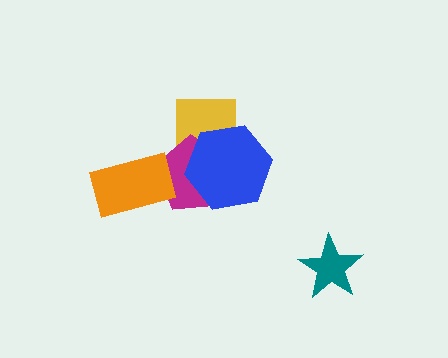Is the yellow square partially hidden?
Yes, it is partially covered by another shape.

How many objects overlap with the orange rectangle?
1 object overlaps with the orange rectangle.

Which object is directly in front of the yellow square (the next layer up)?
The magenta pentagon is directly in front of the yellow square.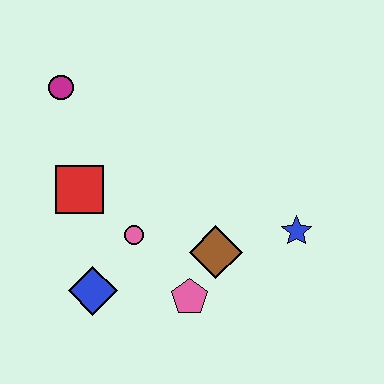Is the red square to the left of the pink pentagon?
Yes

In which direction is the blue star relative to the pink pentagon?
The blue star is to the right of the pink pentagon.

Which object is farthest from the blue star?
The magenta circle is farthest from the blue star.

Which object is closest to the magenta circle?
The red square is closest to the magenta circle.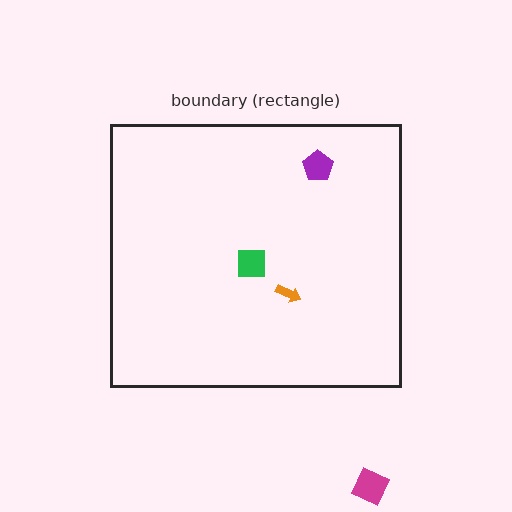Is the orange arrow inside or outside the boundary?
Inside.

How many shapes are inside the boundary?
3 inside, 1 outside.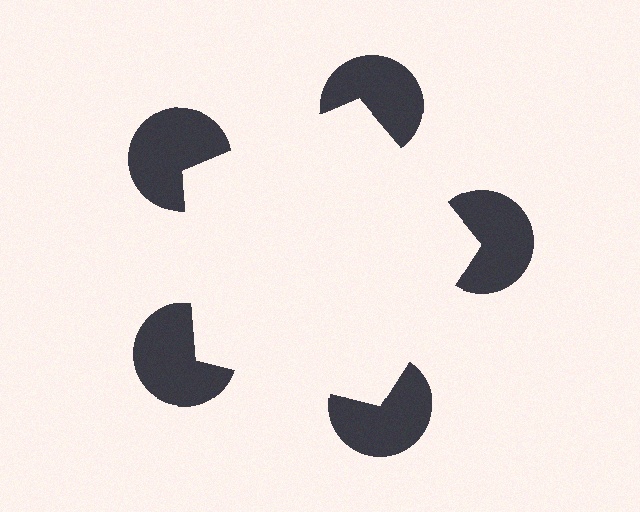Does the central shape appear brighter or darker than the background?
It typically appears slightly brighter than the background, even though no actual brightness change is drawn.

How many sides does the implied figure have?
5 sides.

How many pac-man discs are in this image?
There are 5 — one at each vertex of the illusory pentagon.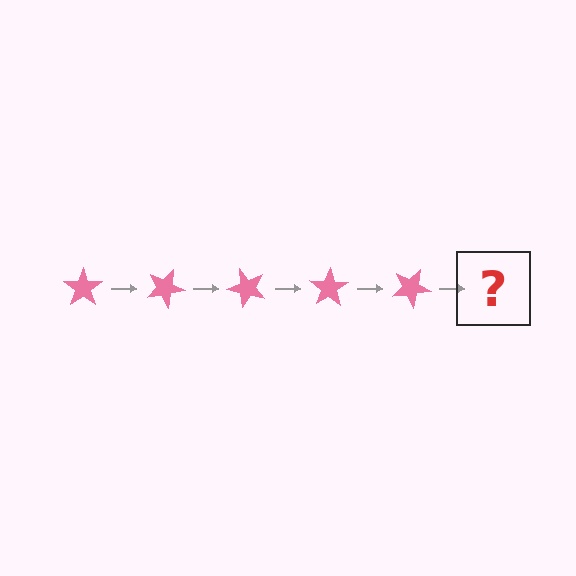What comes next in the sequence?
The next element should be a pink star rotated 125 degrees.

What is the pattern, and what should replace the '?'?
The pattern is that the star rotates 25 degrees each step. The '?' should be a pink star rotated 125 degrees.